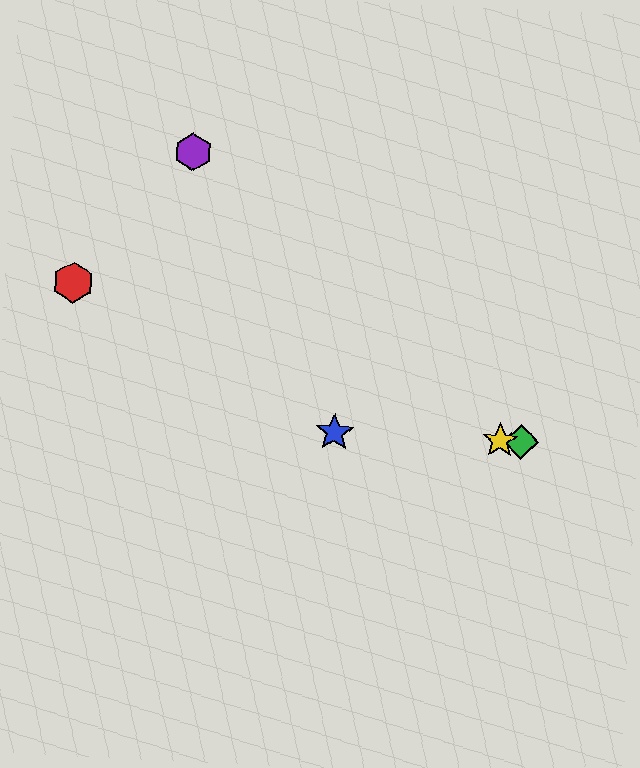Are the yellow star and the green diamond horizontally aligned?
Yes, both are at y≈441.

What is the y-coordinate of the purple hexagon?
The purple hexagon is at y≈152.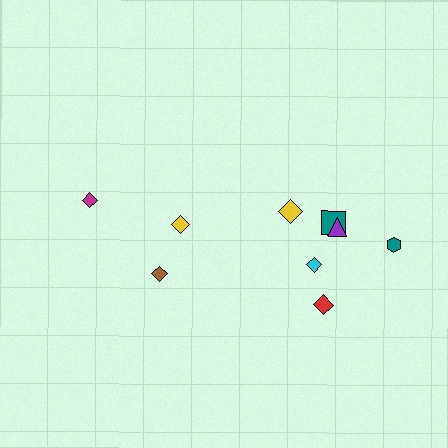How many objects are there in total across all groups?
There are 9 objects.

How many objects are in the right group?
There are 6 objects.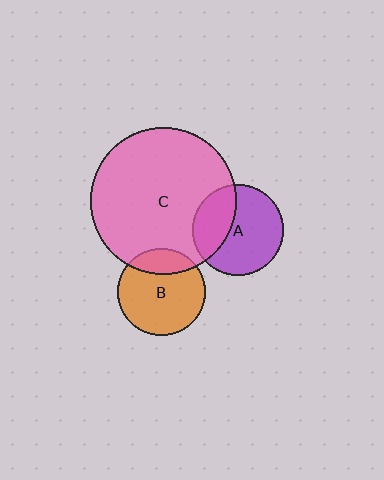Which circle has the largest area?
Circle C (pink).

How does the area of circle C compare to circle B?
Approximately 2.8 times.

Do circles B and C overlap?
Yes.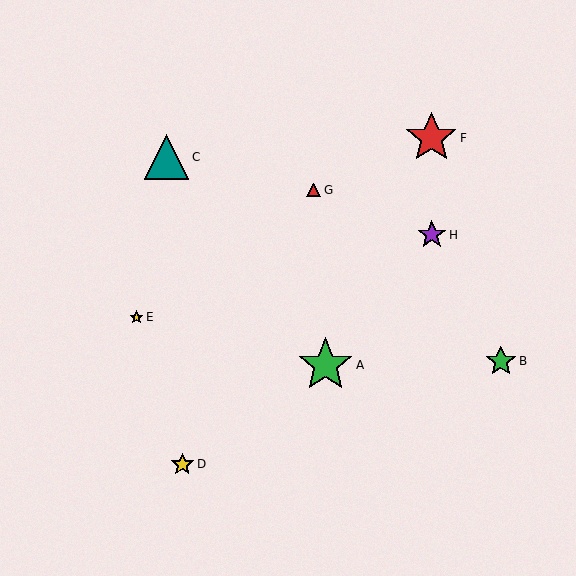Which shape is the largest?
The green star (labeled A) is the largest.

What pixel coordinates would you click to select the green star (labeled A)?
Click at (326, 365) to select the green star A.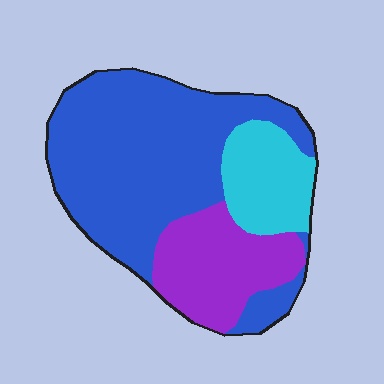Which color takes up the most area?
Blue, at roughly 60%.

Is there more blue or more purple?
Blue.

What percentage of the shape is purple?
Purple takes up between a sixth and a third of the shape.